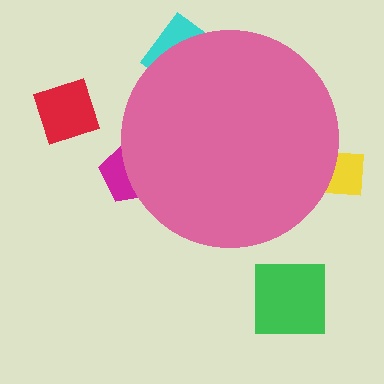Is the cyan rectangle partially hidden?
Yes, the cyan rectangle is partially hidden behind the pink circle.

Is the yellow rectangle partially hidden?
Yes, the yellow rectangle is partially hidden behind the pink circle.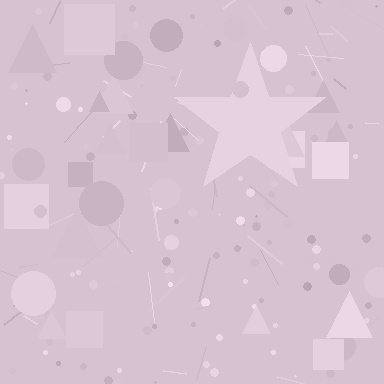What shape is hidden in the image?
A star is hidden in the image.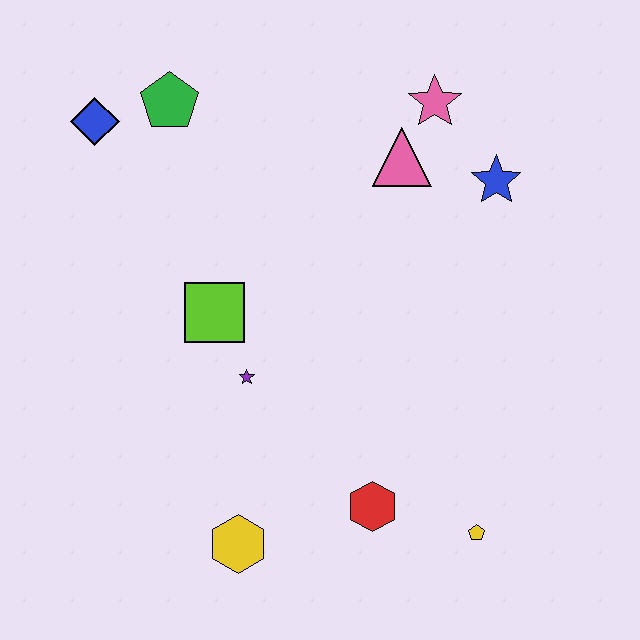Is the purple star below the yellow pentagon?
No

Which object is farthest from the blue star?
The yellow hexagon is farthest from the blue star.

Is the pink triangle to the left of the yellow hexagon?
No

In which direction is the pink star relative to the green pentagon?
The pink star is to the right of the green pentagon.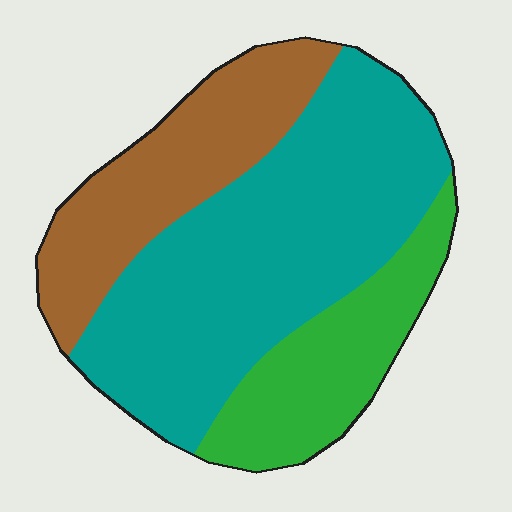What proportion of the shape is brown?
Brown covers roughly 25% of the shape.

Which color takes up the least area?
Green, at roughly 20%.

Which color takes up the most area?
Teal, at roughly 55%.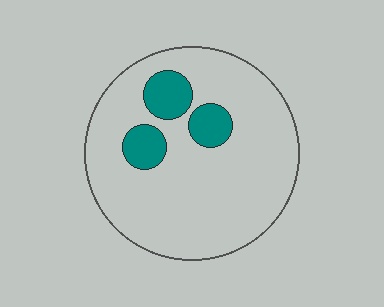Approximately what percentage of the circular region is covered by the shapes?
Approximately 15%.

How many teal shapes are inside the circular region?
3.